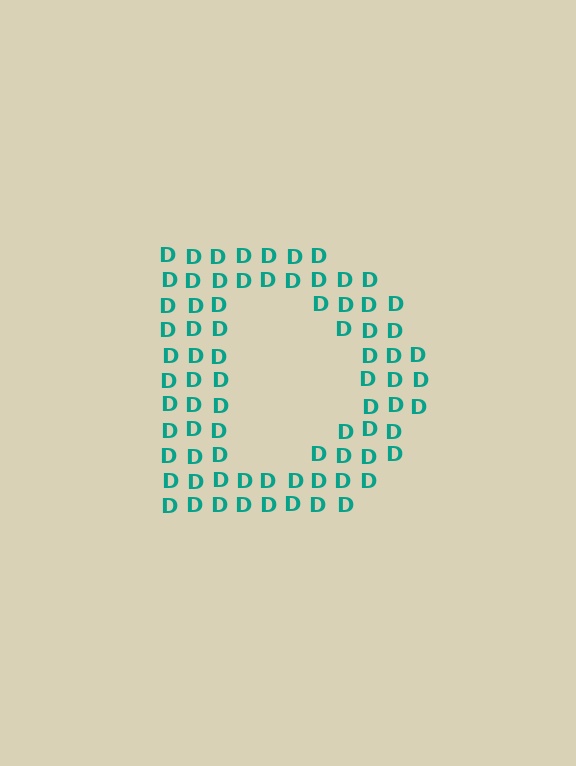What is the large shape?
The large shape is the letter D.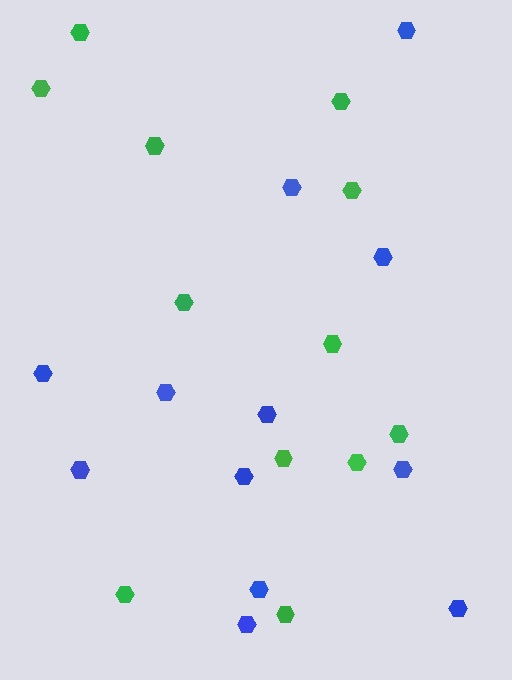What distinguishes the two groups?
There are 2 groups: one group of green hexagons (12) and one group of blue hexagons (12).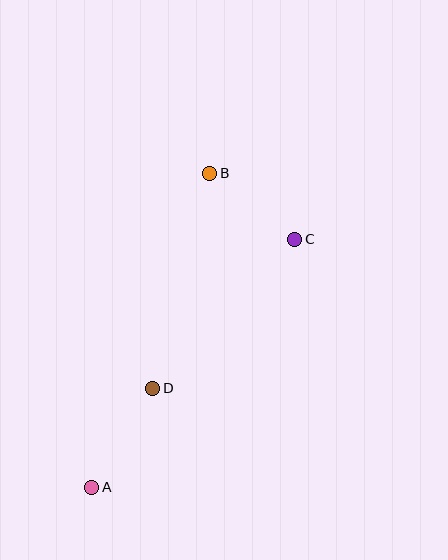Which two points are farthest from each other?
Points A and B are farthest from each other.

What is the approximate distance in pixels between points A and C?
The distance between A and C is approximately 321 pixels.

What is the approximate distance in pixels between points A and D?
The distance between A and D is approximately 116 pixels.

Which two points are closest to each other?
Points B and C are closest to each other.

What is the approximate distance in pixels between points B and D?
The distance between B and D is approximately 222 pixels.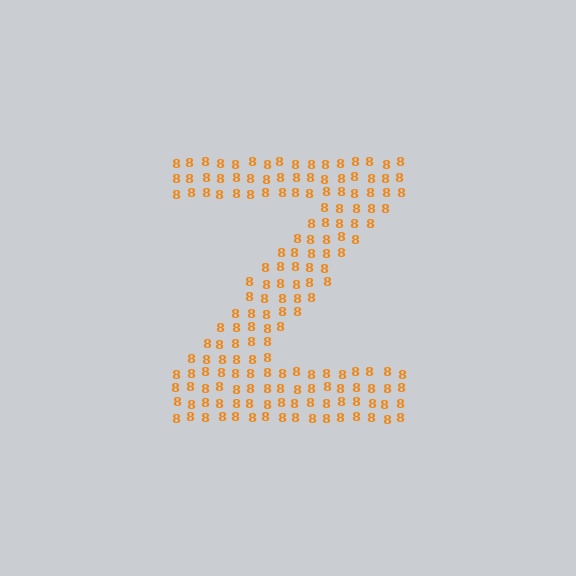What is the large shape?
The large shape is the letter Z.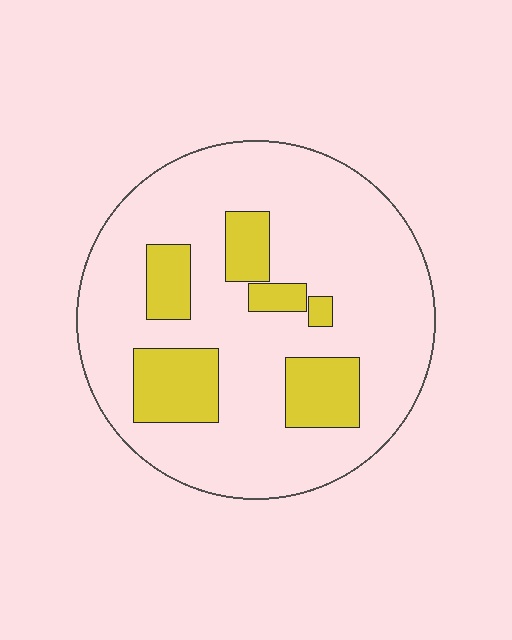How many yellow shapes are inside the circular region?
6.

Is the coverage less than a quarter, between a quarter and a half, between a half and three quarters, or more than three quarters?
Less than a quarter.